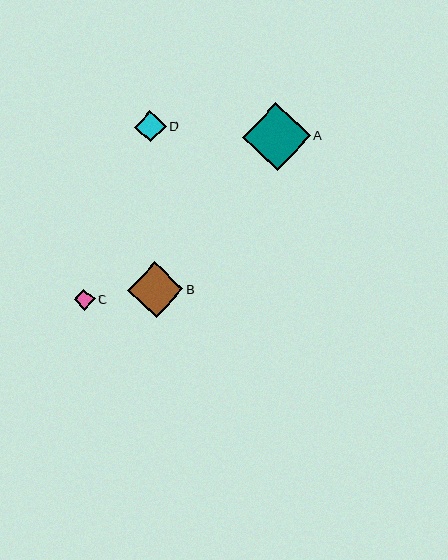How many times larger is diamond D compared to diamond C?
Diamond D is approximately 1.5 times the size of diamond C.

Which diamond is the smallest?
Diamond C is the smallest with a size of approximately 21 pixels.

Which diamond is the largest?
Diamond A is the largest with a size of approximately 68 pixels.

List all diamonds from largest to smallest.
From largest to smallest: A, B, D, C.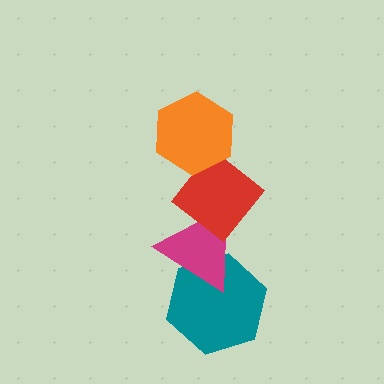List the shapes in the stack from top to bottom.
From top to bottom: the orange hexagon, the red diamond, the magenta triangle, the teal hexagon.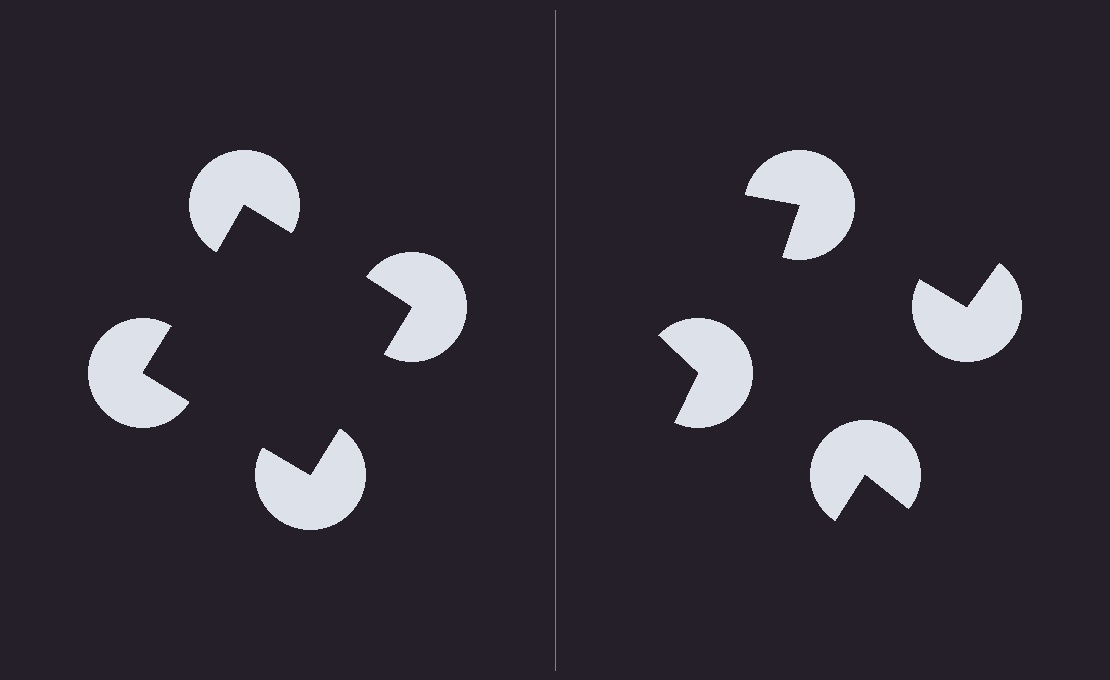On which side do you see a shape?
An illusory square appears on the left side. On the right side the wedge cuts are rotated, so no coherent shape forms.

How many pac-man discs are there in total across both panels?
8 — 4 on each side.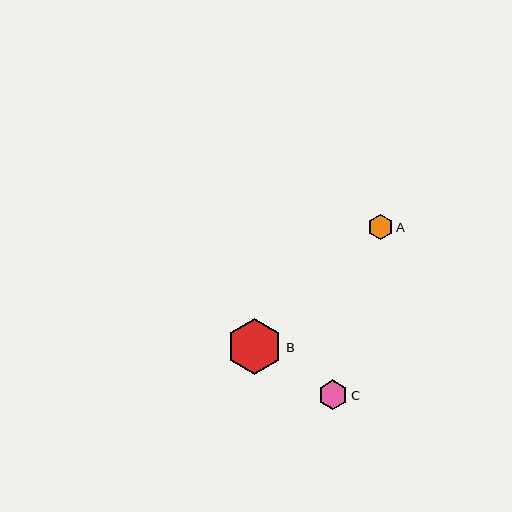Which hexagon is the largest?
Hexagon B is the largest with a size of approximately 56 pixels.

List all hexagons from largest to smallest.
From largest to smallest: B, C, A.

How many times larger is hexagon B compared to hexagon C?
Hexagon B is approximately 1.9 times the size of hexagon C.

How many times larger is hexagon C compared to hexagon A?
Hexagon C is approximately 1.2 times the size of hexagon A.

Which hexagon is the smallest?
Hexagon A is the smallest with a size of approximately 25 pixels.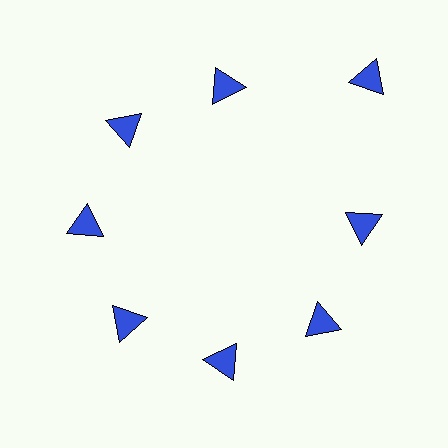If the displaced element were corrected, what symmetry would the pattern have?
It would have 8-fold rotational symmetry — the pattern would map onto itself every 45 degrees.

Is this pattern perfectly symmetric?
No. The 8 blue triangles are arranged in a ring, but one element near the 2 o'clock position is pushed outward from the center, breaking the 8-fold rotational symmetry.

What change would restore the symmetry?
The symmetry would be restored by moving it inward, back onto the ring so that all 8 triangles sit at equal angles and equal distance from the center.